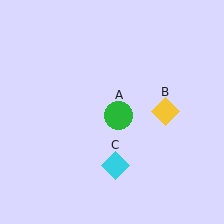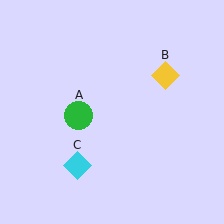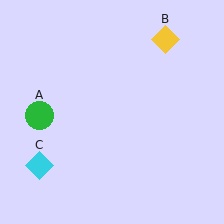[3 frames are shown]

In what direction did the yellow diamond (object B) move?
The yellow diamond (object B) moved up.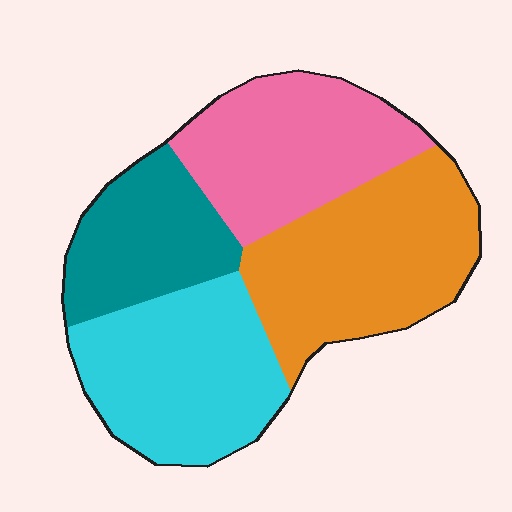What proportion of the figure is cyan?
Cyan takes up between a sixth and a third of the figure.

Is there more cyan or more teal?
Cyan.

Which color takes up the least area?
Teal, at roughly 20%.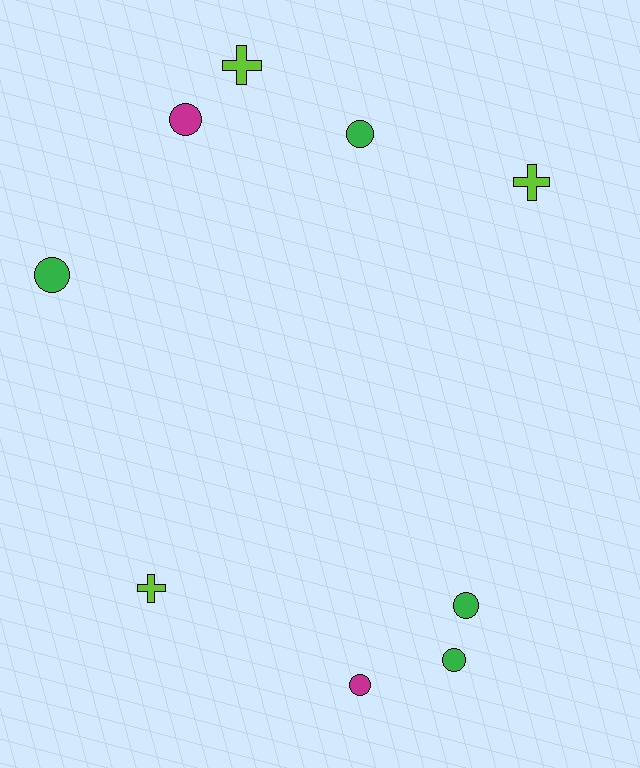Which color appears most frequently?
Green, with 4 objects.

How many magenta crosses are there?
There are no magenta crosses.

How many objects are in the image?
There are 9 objects.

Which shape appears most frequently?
Circle, with 6 objects.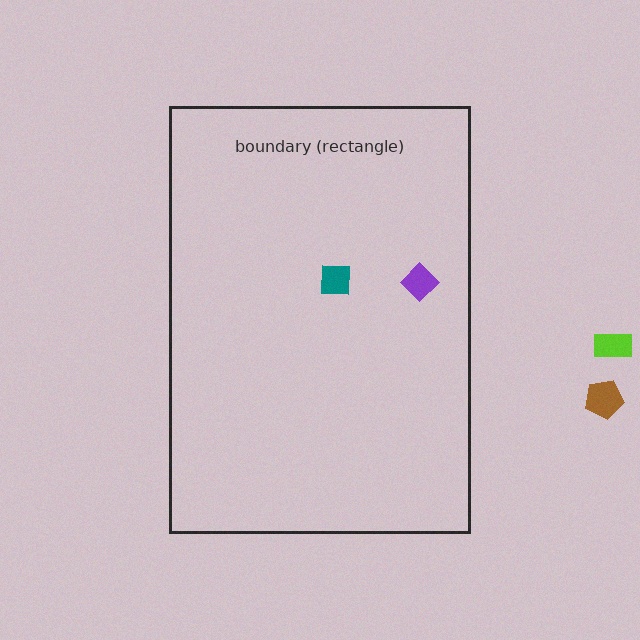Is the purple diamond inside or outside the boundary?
Inside.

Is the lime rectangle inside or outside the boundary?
Outside.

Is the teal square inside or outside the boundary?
Inside.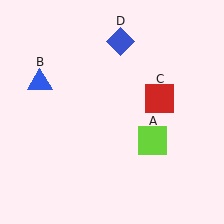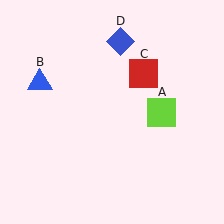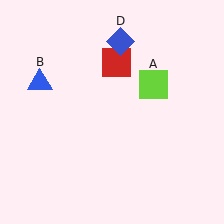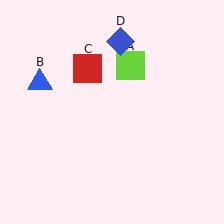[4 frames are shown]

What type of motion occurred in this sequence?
The lime square (object A), red square (object C) rotated counterclockwise around the center of the scene.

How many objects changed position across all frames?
2 objects changed position: lime square (object A), red square (object C).